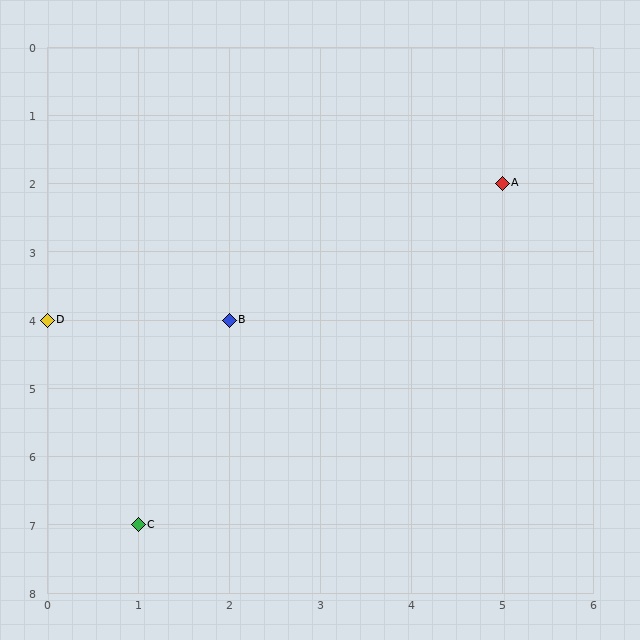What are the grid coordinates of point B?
Point B is at grid coordinates (2, 4).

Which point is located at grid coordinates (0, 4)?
Point D is at (0, 4).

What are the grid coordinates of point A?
Point A is at grid coordinates (5, 2).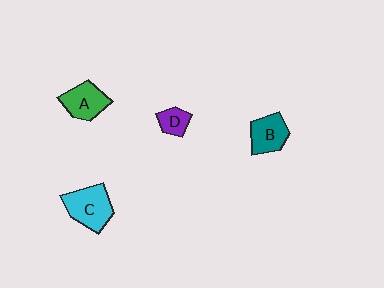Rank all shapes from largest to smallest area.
From largest to smallest: C (cyan), A (green), B (teal), D (purple).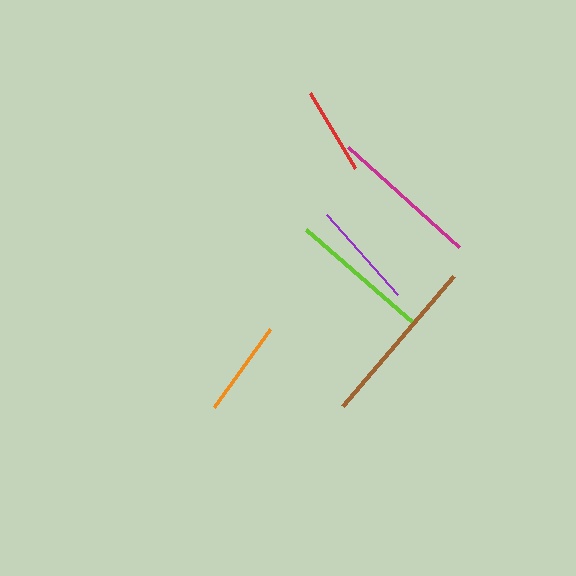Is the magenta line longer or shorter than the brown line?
The brown line is longer than the magenta line.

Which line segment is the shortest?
The red line is the shortest at approximately 87 pixels.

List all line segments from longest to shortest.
From longest to shortest: brown, magenta, lime, purple, orange, red.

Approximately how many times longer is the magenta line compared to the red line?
The magenta line is approximately 1.7 times the length of the red line.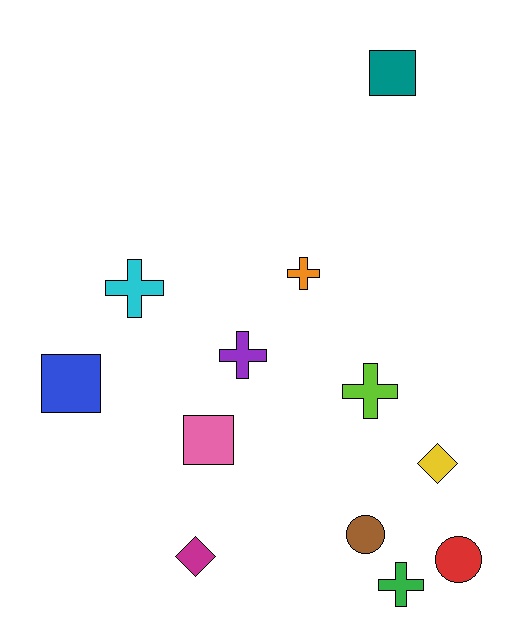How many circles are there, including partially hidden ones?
There are 2 circles.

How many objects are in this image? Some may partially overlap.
There are 12 objects.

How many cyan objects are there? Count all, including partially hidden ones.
There is 1 cyan object.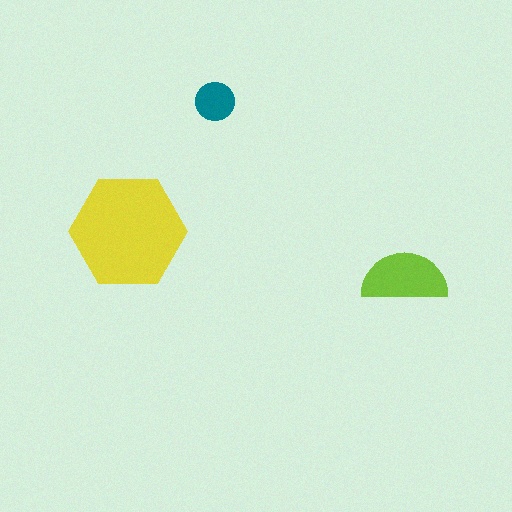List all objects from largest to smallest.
The yellow hexagon, the lime semicircle, the teal circle.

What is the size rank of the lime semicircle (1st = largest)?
2nd.